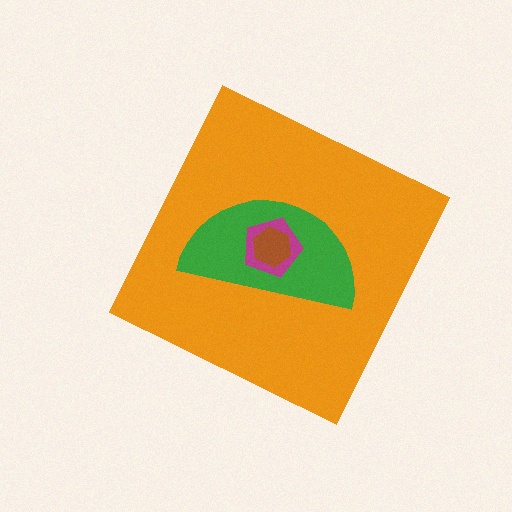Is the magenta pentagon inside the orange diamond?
Yes.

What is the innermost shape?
The brown hexagon.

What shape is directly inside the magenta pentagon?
The brown hexagon.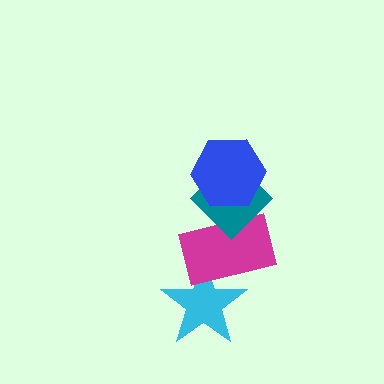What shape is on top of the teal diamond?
The blue hexagon is on top of the teal diamond.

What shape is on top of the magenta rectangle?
The teal diamond is on top of the magenta rectangle.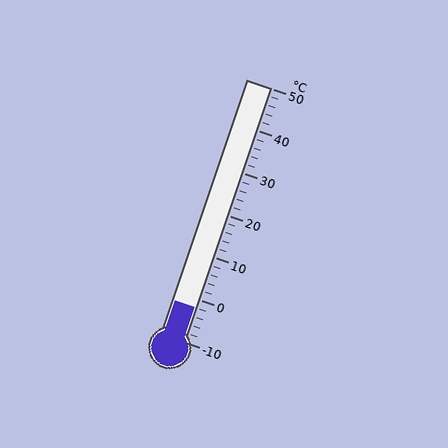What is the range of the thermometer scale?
The thermometer scale ranges from -10°C to 50°C.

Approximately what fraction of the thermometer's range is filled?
The thermometer is filled to approximately 15% of its range.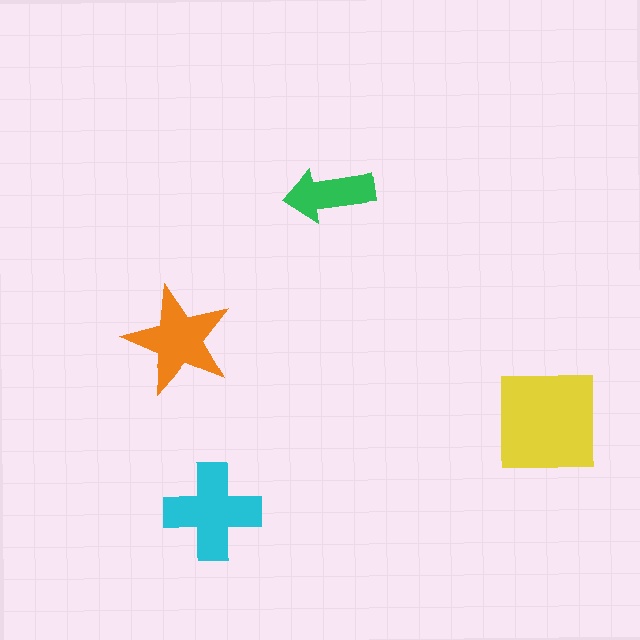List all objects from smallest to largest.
The green arrow, the orange star, the cyan cross, the yellow square.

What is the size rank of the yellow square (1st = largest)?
1st.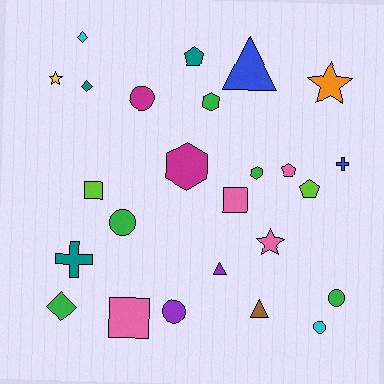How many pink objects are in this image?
There are 4 pink objects.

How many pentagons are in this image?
There are 3 pentagons.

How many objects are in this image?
There are 25 objects.